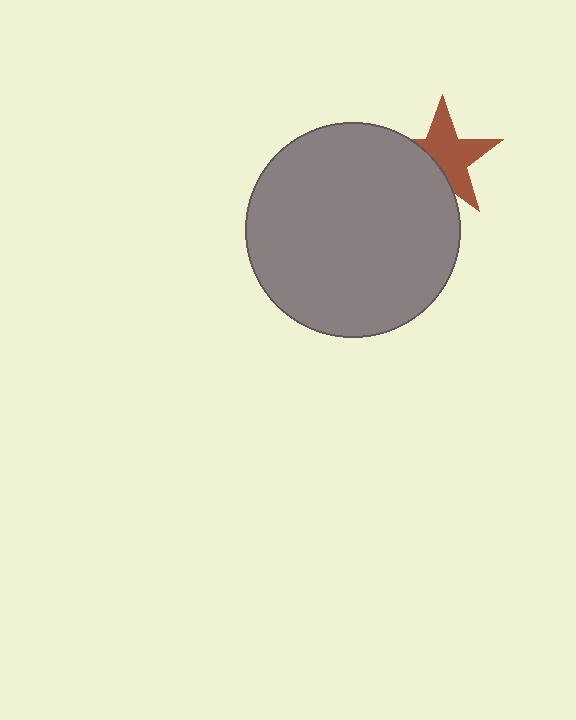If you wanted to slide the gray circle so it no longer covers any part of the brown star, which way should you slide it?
Slide it toward the lower-left — that is the most direct way to separate the two shapes.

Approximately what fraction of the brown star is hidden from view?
Roughly 37% of the brown star is hidden behind the gray circle.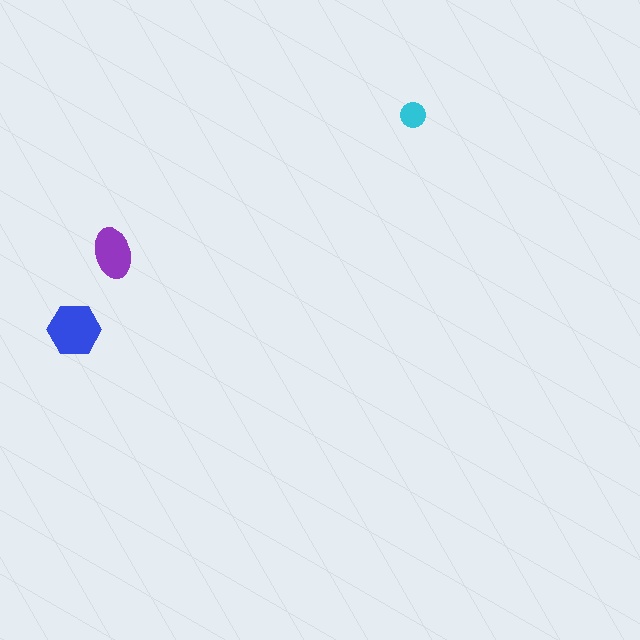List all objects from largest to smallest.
The blue hexagon, the purple ellipse, the cyan circle.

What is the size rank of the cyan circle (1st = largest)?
3rd.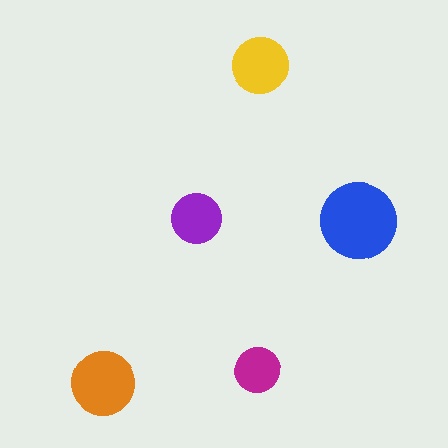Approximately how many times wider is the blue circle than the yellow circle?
About 1.5 times wider.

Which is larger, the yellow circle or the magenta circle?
The yellow one.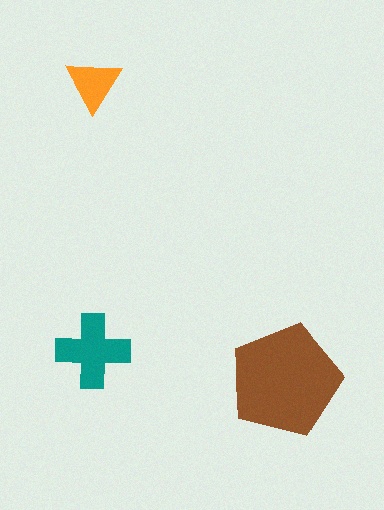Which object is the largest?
The brown pentagon.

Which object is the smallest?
The orange triangle.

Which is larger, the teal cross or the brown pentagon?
The brown pentagon.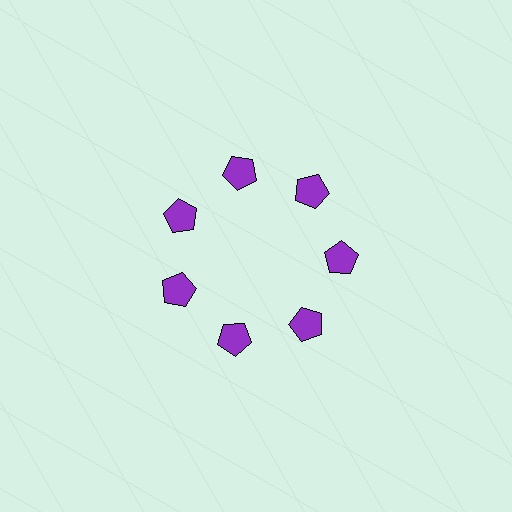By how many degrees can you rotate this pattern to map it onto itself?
The pattern maps onto itself every 51 degrees of rotation.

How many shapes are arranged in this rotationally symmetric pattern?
There are 7 shapes, arranged in 7 groups of 1.